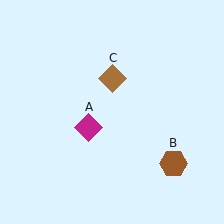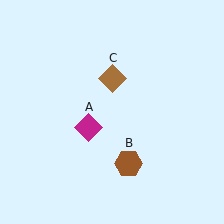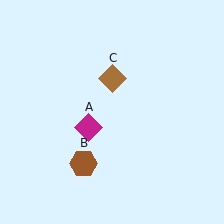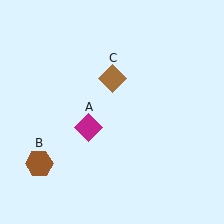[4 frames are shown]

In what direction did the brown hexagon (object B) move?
The brown hexagon (object B) moved left.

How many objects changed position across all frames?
1 object changed position: brown hexagon (object B).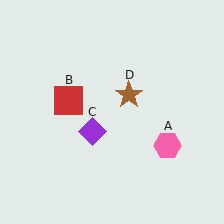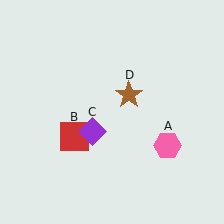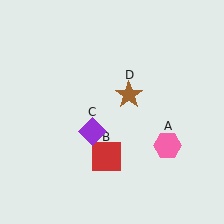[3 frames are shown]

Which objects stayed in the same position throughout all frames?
Pink hexagon (object A) and purple diamond (object C) and brown star (object D) remained stationary.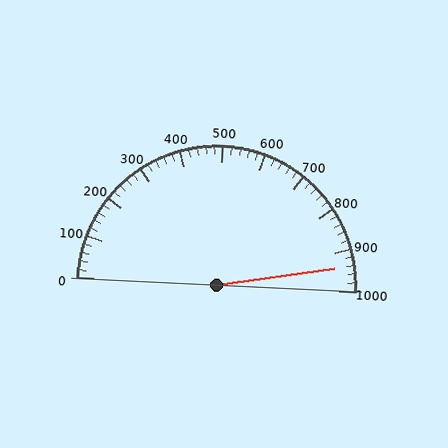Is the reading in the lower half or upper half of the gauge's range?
The reading is in the upper half of the range (0 to 1000).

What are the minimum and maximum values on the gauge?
The gauge ranges from 0 to 1000.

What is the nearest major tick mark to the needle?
The nearest major tick mark is 900.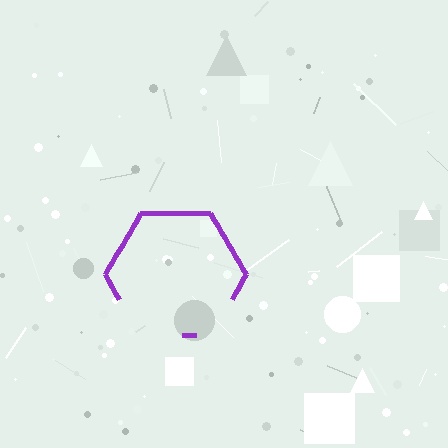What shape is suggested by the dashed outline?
The dashed outline suggests a hexagon.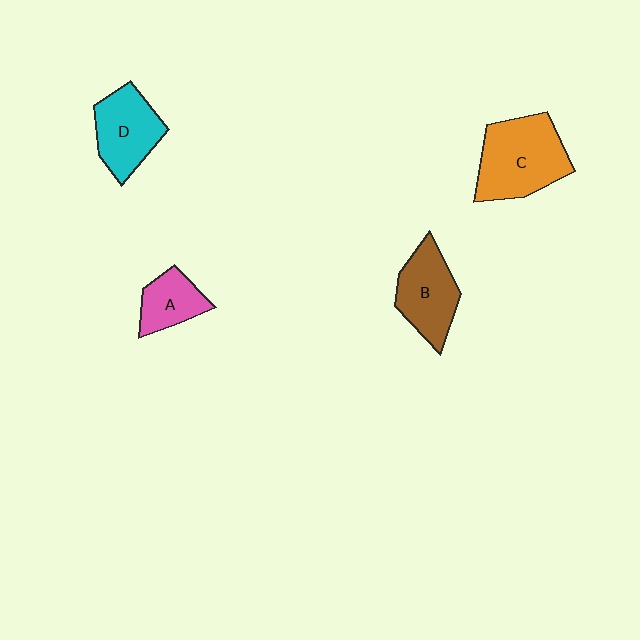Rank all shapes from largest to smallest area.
From largest to smallest: C (orange), B (brown), D (cyan), A (pink).